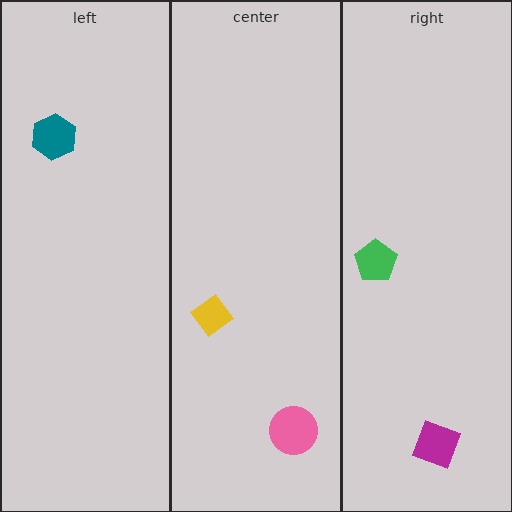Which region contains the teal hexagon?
The left region.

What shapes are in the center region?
The yellow diamond, the pink circle.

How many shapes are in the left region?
1.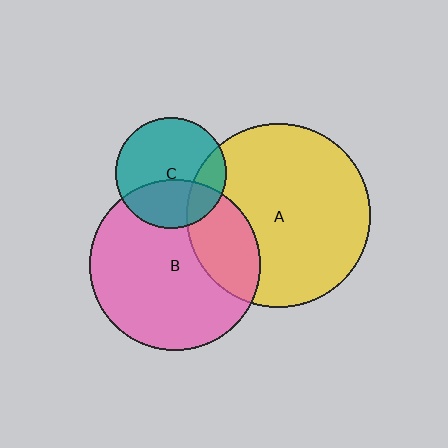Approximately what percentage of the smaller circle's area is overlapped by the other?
Approximately 20%.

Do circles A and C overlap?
Yes.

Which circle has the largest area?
Circle A (yellow).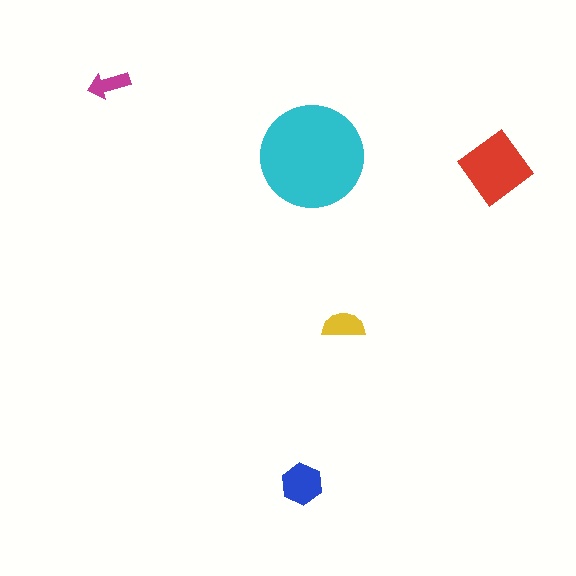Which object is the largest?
The cyan circle.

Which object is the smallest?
The magenta arrow.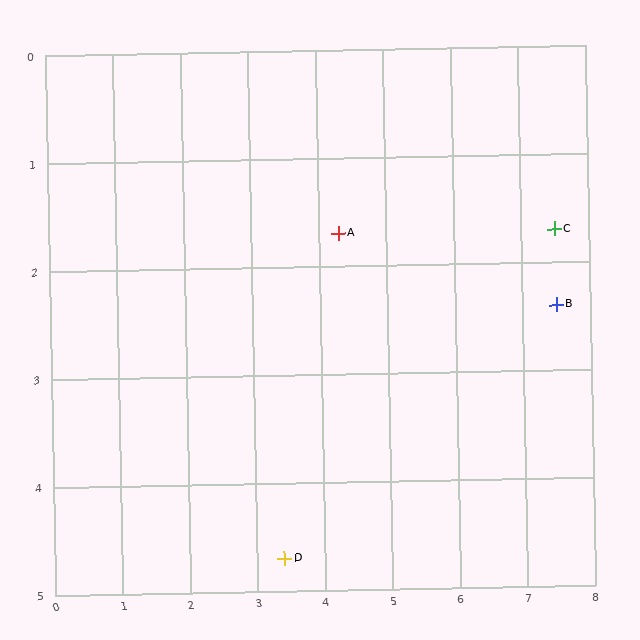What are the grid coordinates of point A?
Point A is at approximately (4.3, 1.7).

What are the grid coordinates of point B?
Point B is at approximately (7.5, 2.4).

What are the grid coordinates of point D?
Point D is at approximately (3.4, 4.7).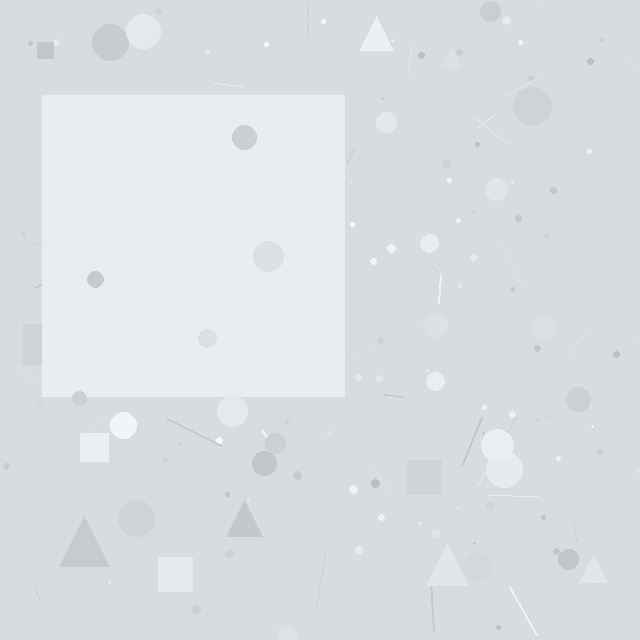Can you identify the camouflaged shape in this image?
The camouflaged shape is a square.